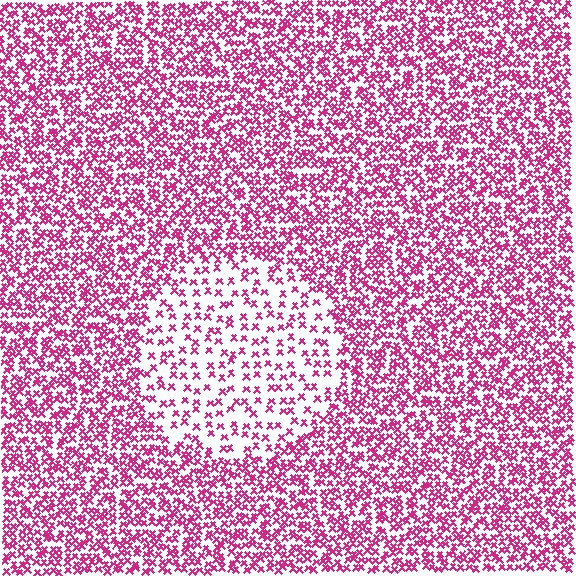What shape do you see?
I see a circle.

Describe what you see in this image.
The image contains small magenta elements arranged at two different densities. A circle-shaped region is visible where the elements are less densely packed than the surrounding area.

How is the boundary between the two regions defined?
The boundary is defined by a change in element density (approximately 2.4x ratio). All elements are the same color, size, and shape.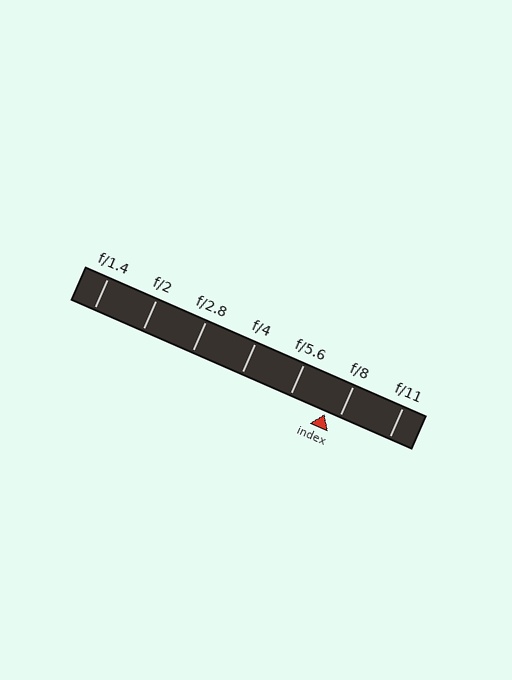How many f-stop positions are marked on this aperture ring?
There are 7 f-stop positions marked.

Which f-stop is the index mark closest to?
The index mark is closest to f/8.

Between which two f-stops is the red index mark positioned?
The index mark is between f/5.6 and f/8.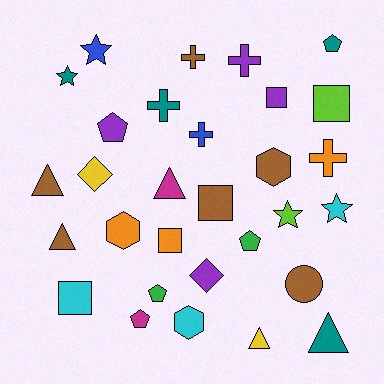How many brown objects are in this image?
There are 6 brown objects.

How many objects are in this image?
There are 30 objects.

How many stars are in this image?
There are 4 stars.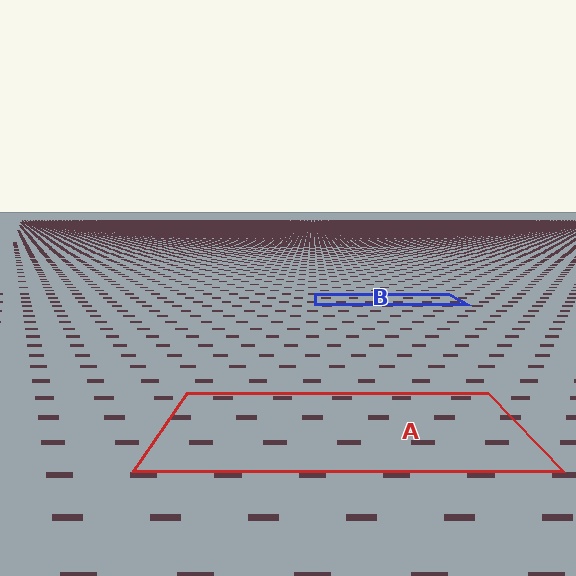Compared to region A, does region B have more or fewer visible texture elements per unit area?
Region B has more texture elements per unit area — they are packed more densely because it is farther away.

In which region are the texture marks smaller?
The texture marks are smaller in region B, because it is farther away.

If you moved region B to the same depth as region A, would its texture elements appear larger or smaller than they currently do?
They would appear larger. At a closer depth, the same texture elements are projected at a bigger on-screen size.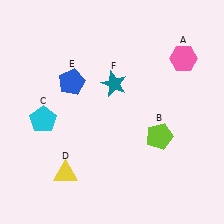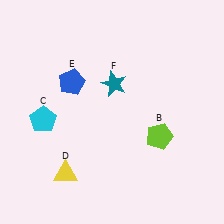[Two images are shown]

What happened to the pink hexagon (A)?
The pink hexagon (A) was removed in Image 2. It was in the top-right area of Image 1.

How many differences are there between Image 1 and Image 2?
There is 1 difference between the two images.